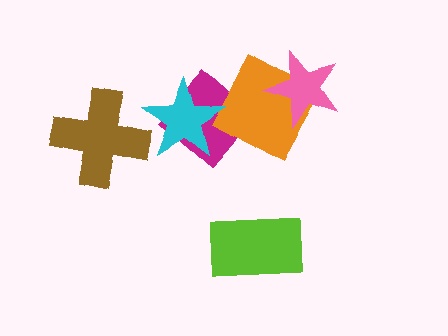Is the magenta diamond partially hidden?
Yes, it is partially covered by another shape.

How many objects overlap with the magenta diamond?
2 objects overlap with the magenta diamond.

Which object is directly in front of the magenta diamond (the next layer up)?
The orange square is directly in front of the magenta diamond.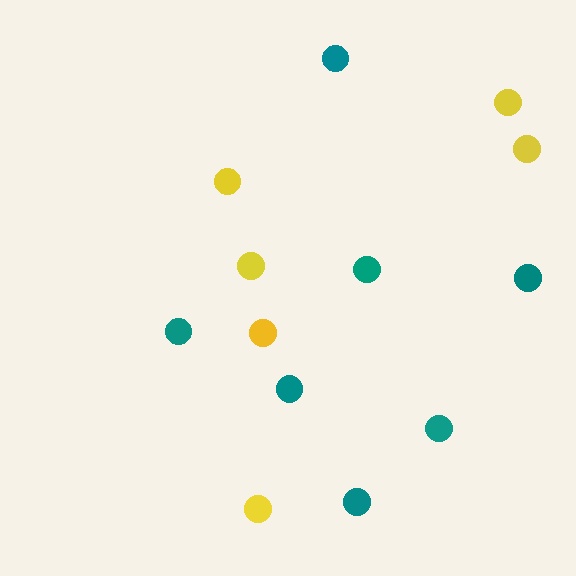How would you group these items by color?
There are 2 groups: one group of teal circles (7) and one group of yellow circles (6).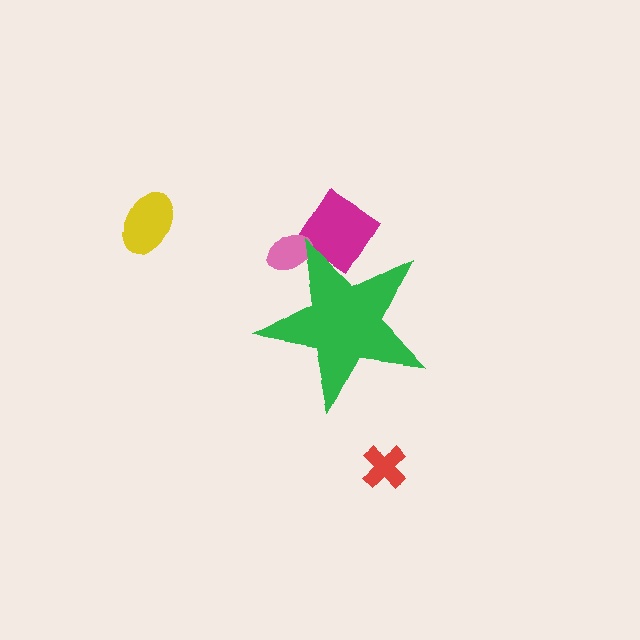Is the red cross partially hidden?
No, the red cross is fully visible.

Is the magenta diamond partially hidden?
Yes, the magenta diamond is partially hidden behind the green star.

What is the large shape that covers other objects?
A green star.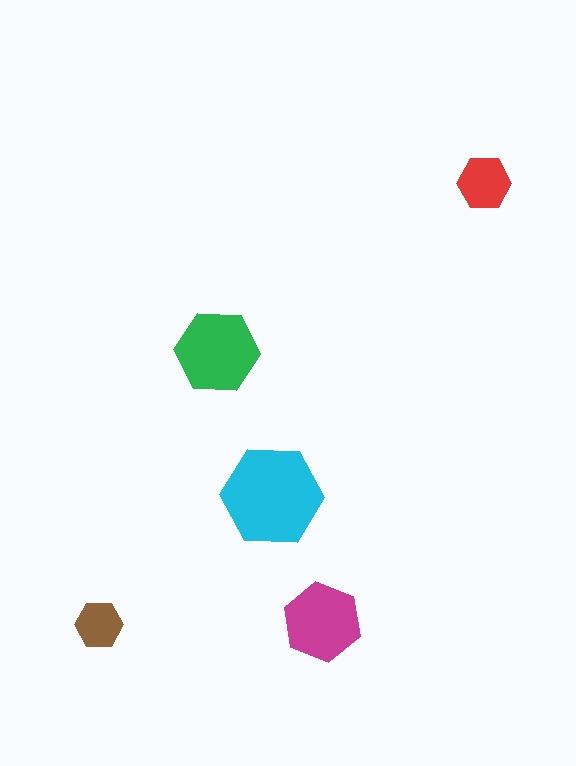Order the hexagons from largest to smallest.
the cyan one, the green one, the magenta one, the red one, the brown one.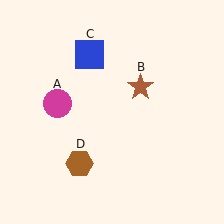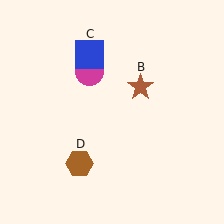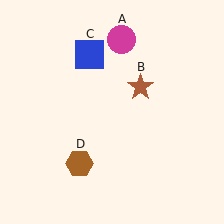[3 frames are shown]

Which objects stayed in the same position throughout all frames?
Brown star (object B) and blue square (object C) and brown hexagon (object D) remained stationary.